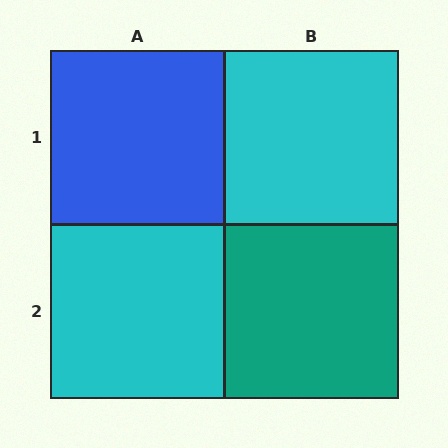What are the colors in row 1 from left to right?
Blue, cyan.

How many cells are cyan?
2 cells are cyan.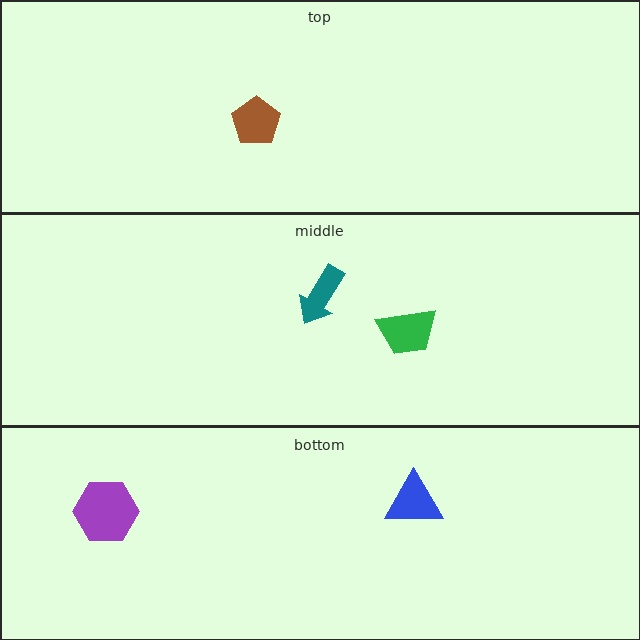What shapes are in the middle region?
The green trapezoid, the teal arrow.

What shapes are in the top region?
The brown pentagon.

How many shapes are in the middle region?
2.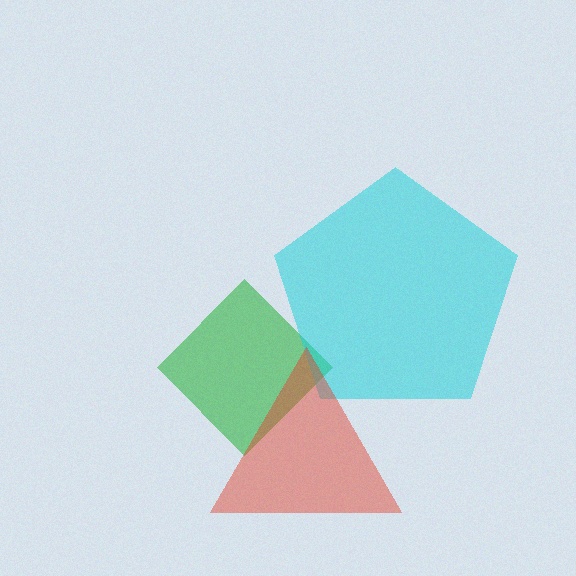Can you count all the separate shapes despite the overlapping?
Yes, there are 3 separate shapes.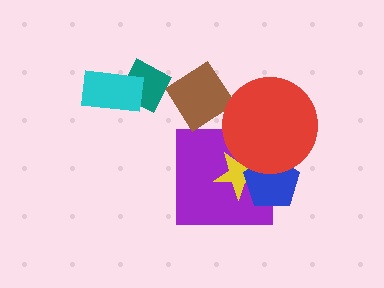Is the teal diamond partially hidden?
Yes, it is partially covered by another shape.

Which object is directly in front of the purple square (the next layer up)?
The yellow star is directly in front of the purple square.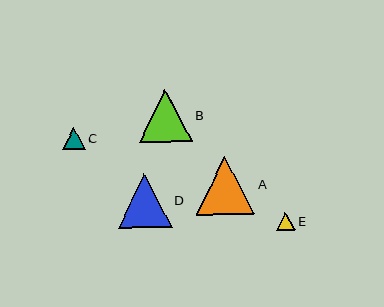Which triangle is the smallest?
Triangle E is the smallest with a size of approximately 18 pixels.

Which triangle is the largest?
Triangle A is the largest with a size of approximately 59 pixels.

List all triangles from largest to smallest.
From largest to smallest: A, D, B, C, E.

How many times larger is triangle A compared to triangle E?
Triangle A is approximately 3.2 times the size of triangle E.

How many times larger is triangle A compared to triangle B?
Triangle A is approximately 1.1 times the size of triangle B.